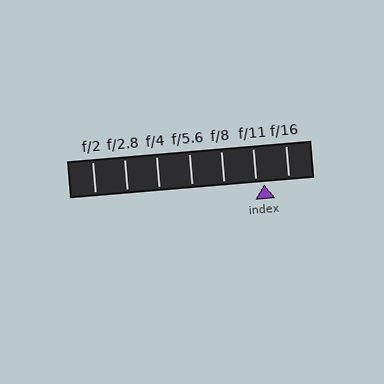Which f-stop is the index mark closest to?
The index mark is closest to f/11.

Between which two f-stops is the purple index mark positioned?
The index mark is between f/11 and f/16.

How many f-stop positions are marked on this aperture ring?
There are 7 f-stop positions marked.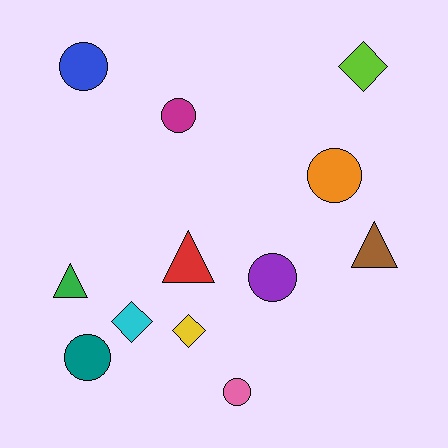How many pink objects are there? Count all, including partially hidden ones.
There is 1 pink object.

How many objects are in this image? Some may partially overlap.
There are 12 objects.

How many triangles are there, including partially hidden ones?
There are 3 triangles.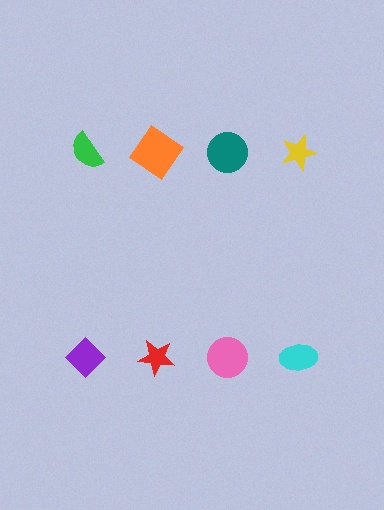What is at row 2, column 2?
A red star.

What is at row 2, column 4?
A cyan ellipse.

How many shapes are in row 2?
4 shapes.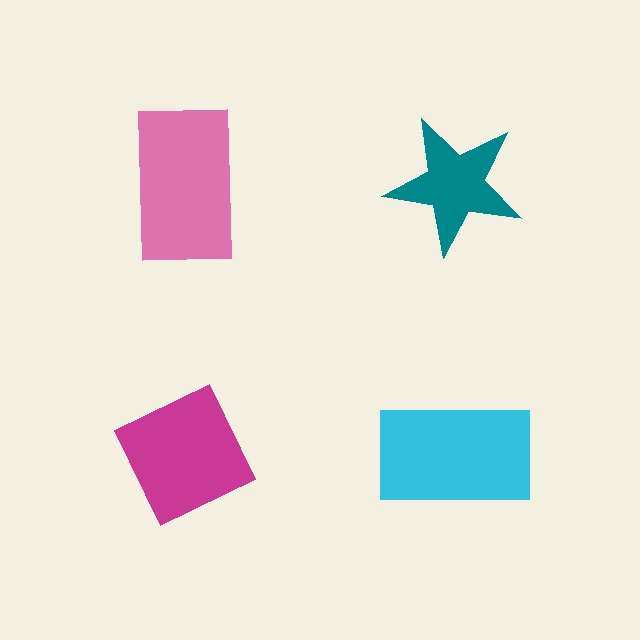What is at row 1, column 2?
A teal star.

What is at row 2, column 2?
A cyan rectangle.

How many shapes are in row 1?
2 shapes.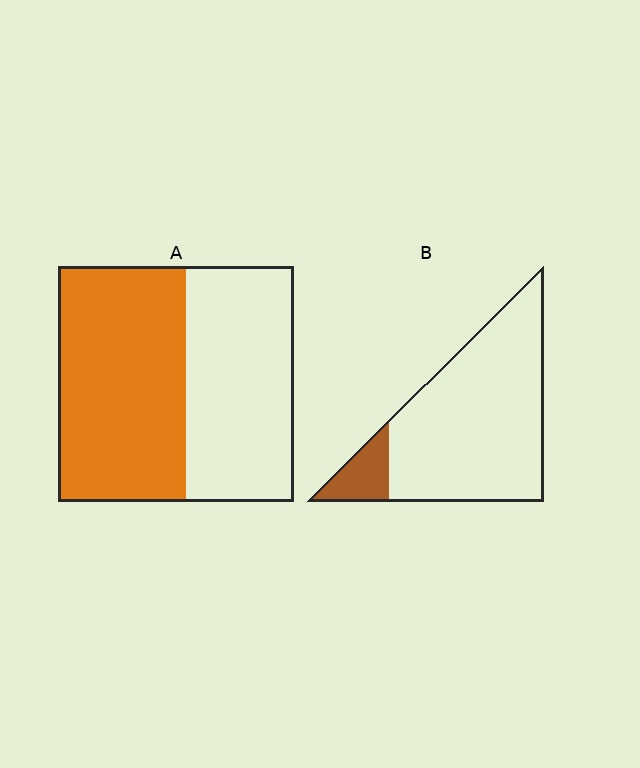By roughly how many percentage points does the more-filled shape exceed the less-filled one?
By roughly 40 percentage points (A over B).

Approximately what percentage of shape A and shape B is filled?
A is approximately 55% and B is approximately 10%.